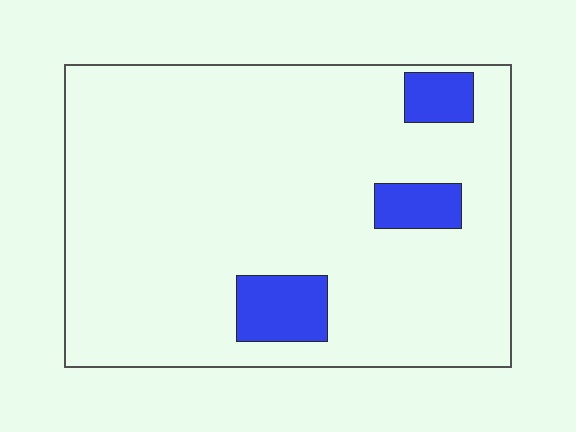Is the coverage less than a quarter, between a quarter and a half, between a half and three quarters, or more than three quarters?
Less than a quarter.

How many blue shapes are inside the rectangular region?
3.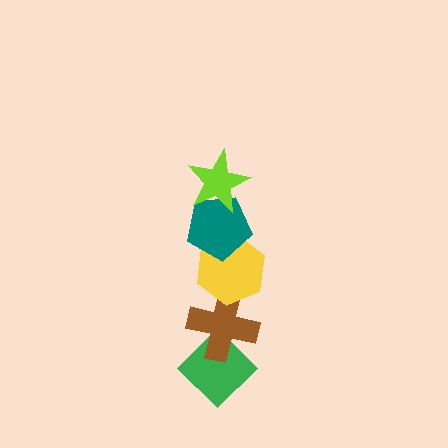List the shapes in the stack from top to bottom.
From top to bottom: the lime star, the teal pentagon, the yellow hexagon, the brown cross, the green diamond.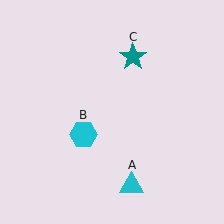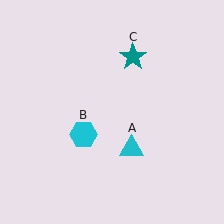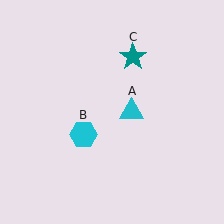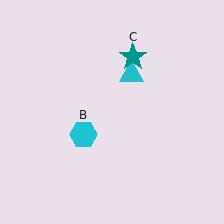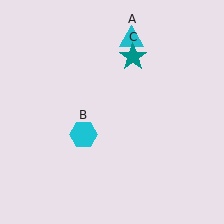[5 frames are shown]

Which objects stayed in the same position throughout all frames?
Cyan hexagon (object B) and teal star (object C) remained stationary.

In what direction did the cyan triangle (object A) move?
The cyan triangle (object A) moved up.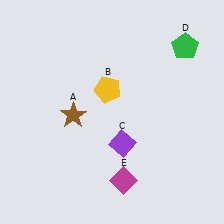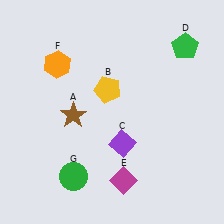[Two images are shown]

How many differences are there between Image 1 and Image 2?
There are 2 differences between the two images.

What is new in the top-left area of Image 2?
An orange hexagon (F) was added in the top-left area of Image 2.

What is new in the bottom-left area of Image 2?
A green circle (G) was added in the bottom-left area of Image 2.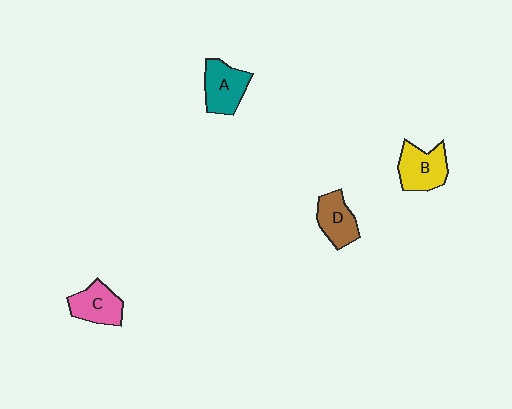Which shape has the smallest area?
Shape D (brown).